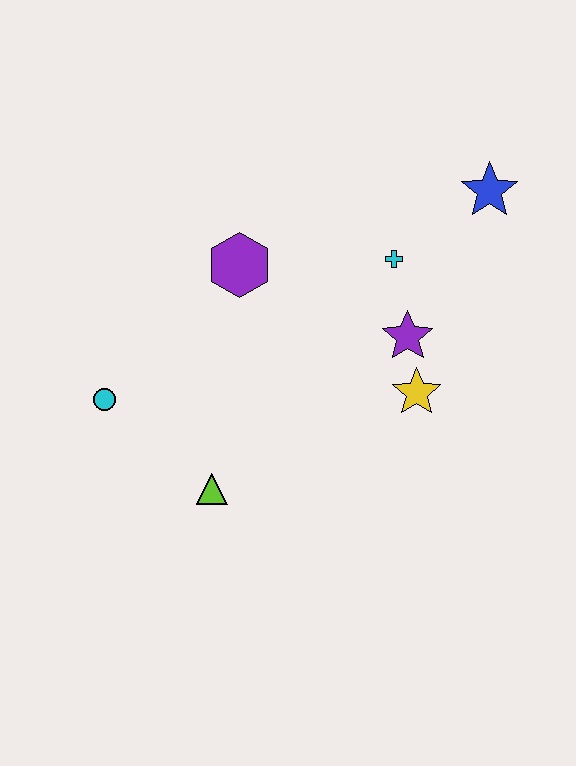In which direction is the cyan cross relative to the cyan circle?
The cyan cross is to the right of the cyan circle.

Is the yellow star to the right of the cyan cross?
Yes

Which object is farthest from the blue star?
The cyan circle is farthest from the blue star.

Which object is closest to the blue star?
The cyan cross is closest to the blue star.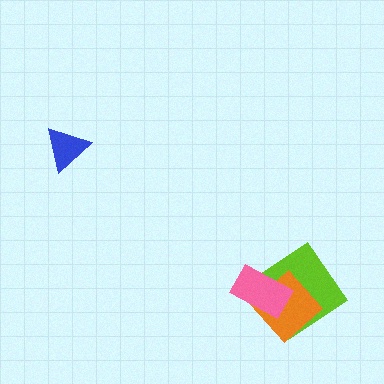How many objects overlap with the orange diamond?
2 objects overlap with the orange diamond.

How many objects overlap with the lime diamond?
2 objects overlap with the lime diamond.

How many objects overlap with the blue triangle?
0 objects overlap with the blue triangle.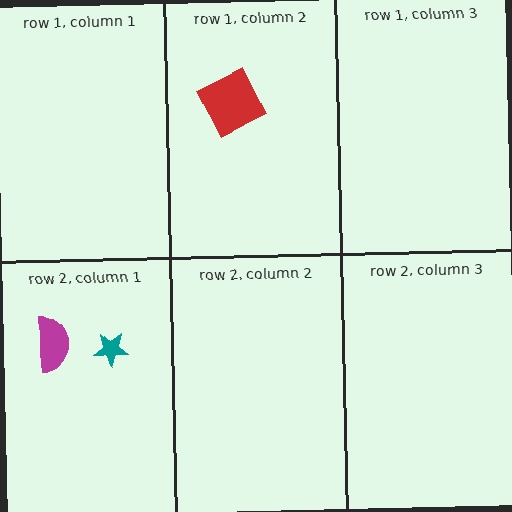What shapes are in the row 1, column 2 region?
The red square.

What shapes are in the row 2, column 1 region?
The teal star, the magenta semicircle.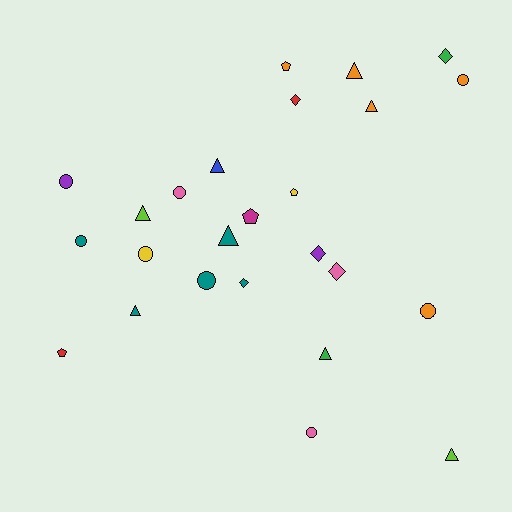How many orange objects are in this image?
There are 5 orange objects.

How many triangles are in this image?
There are 8 triangles.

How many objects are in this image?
There are 25 objects.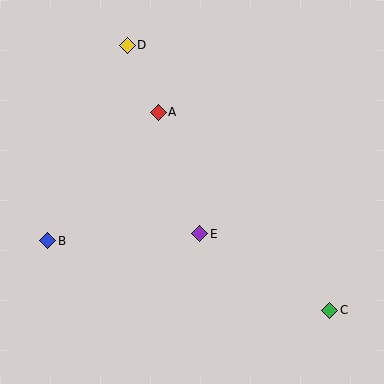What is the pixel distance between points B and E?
The distance between B and E is 152 pixels.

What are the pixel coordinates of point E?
Point E is at (200, 234).